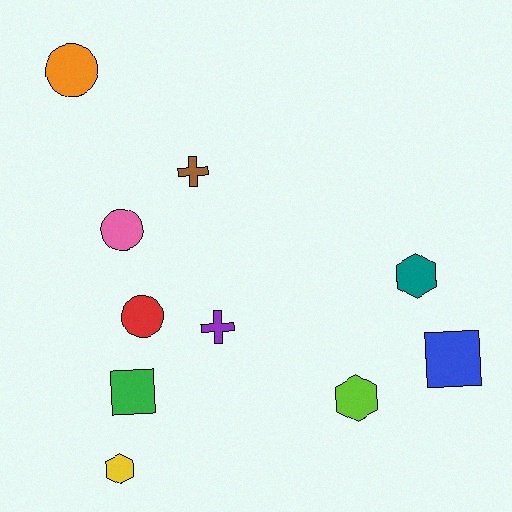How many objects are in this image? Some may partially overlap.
There are 10 objects.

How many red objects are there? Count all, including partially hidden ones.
There is 1 red object.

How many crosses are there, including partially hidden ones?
There are 2 crosses.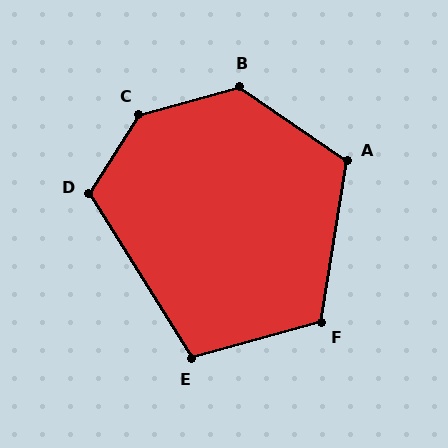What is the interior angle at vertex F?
Approximately 115 degrees (obtuse).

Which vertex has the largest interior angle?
C, at approximately 138 degrees.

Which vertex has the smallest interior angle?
E, at approximately 106 degrees.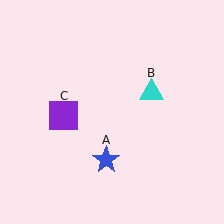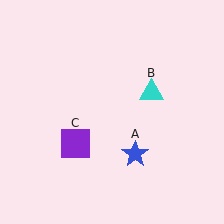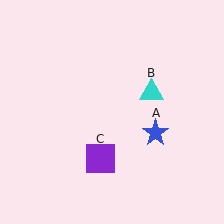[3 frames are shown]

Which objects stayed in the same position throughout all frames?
Cyan triangle (object B) remained stationary.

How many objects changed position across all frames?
2 objects changed position: blue star (object A), purple square (object C).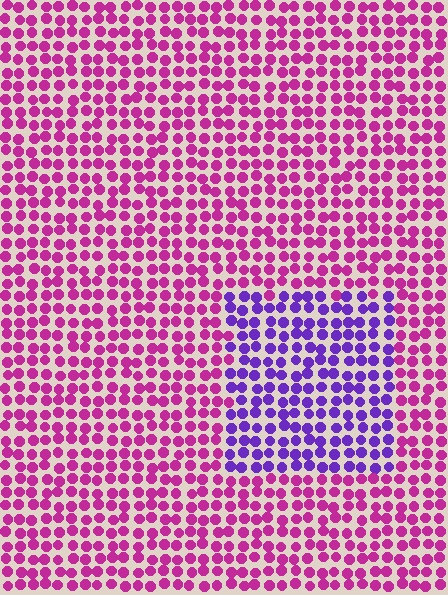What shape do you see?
I see a rectangle.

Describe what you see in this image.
The image is filled with small magenta elements in a uniform arrangement. A rectangle-shaped region is visible where the elements are tinted to a slightly different hue, forming a subtle color boundary.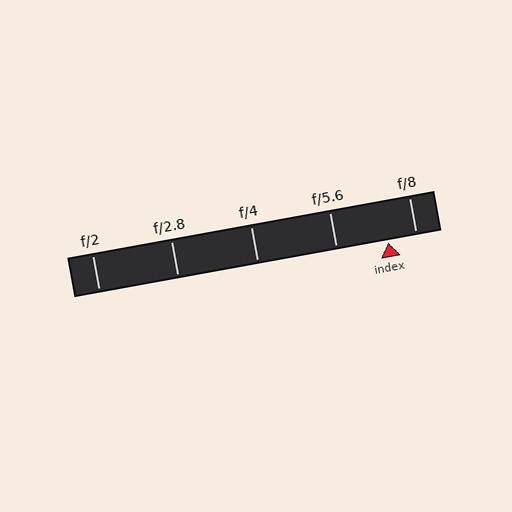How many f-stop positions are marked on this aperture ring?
There are 5 f-stop positions marked.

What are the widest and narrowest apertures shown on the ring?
The widest aperture shown is f/2 and the narrowest is f/8.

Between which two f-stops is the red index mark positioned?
The index mark is between f/5.6 and f/8.